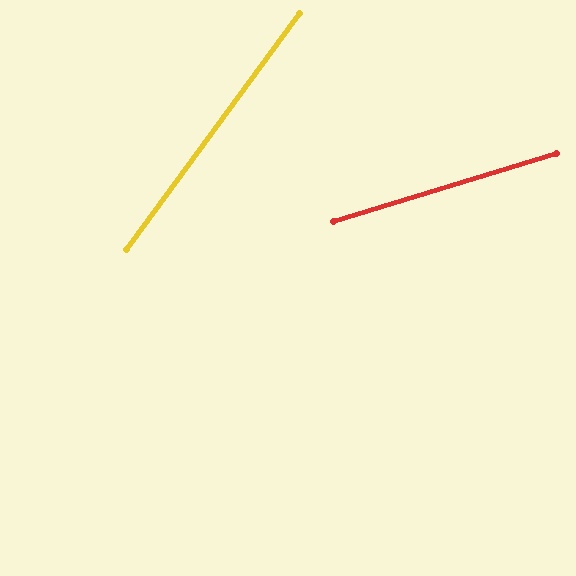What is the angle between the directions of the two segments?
Approximately 37 degrees.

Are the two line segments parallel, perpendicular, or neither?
Neither parallel nor perpendicular — they differ by about 37°.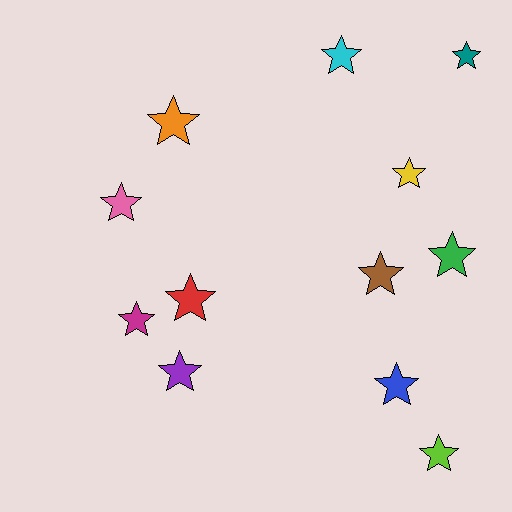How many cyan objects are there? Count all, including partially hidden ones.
There is 1 cyan object.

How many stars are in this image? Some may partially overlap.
There are 12 stars.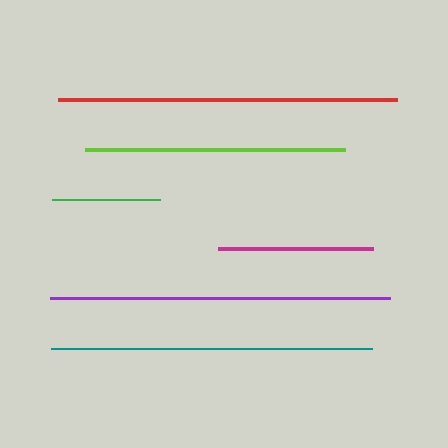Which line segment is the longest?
The purple line is the longest at approximately 340 pixels.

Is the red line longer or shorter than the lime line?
The red line is longer than the lime line.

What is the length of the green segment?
The green segment is approximately 108 pixels long.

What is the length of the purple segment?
The purple segment is approximately 340 pixels long.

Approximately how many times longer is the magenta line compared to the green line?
The magenta line is approximately 1.4 times the length of the green line.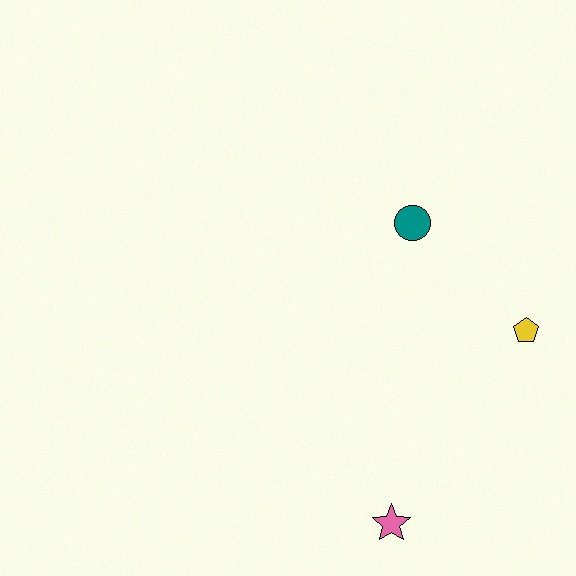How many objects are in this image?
There are 3 objects.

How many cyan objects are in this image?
There are no cyan objects.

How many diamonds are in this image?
There are no diamonds.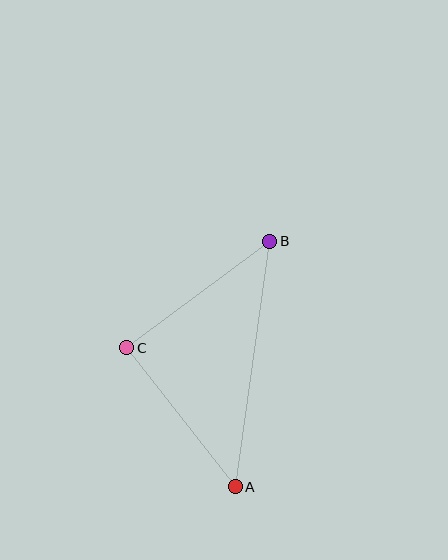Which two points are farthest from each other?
Points A and B are farthest from each other.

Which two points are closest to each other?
Points A and C are closest to each other.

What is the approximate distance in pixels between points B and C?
The distance between B and C is approximately 178 pixels.